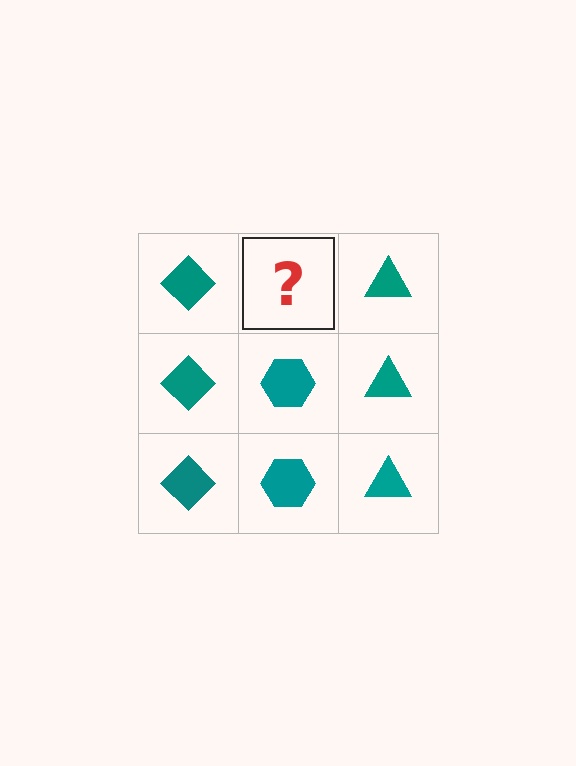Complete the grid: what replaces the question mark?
The question mark should be replaced with a teal hexagon.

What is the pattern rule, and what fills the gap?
The rule is that each column has a consistent shape. The gap should be filled with a teal hexagon.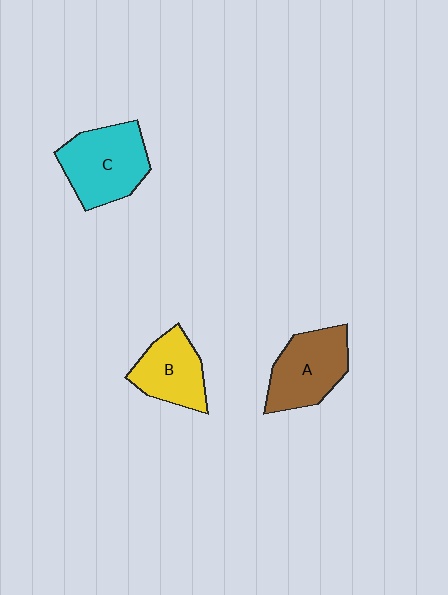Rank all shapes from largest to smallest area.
From largest to smallest: C (cyan), A (brown), B (yellow).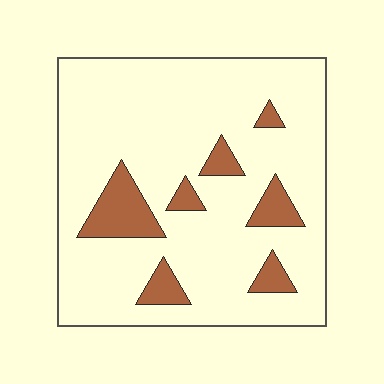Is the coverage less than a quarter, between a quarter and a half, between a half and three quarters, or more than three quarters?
Less than a quarter.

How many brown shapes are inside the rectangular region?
7.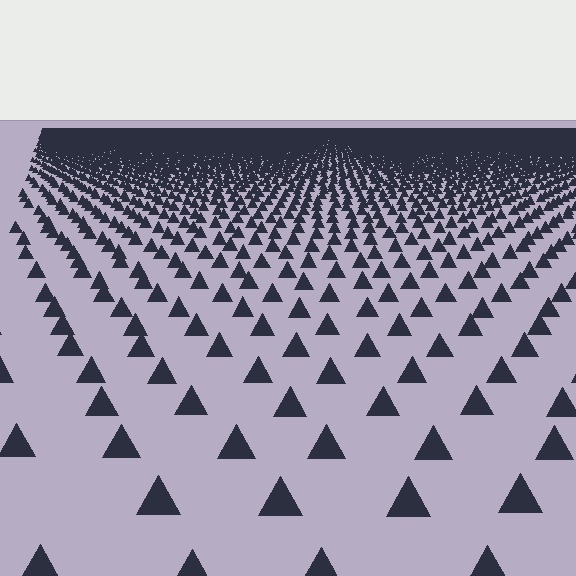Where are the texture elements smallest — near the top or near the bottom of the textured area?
Near the top.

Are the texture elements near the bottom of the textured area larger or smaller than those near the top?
Larger. Near the bottom, elements are closer to the viewer and appear at a bigger on-screen size.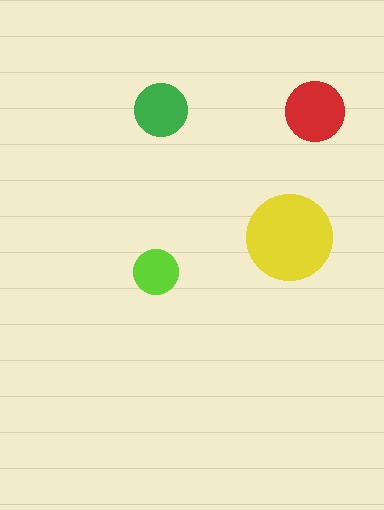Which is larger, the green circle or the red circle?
The red one.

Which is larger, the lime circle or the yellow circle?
The yellow one.